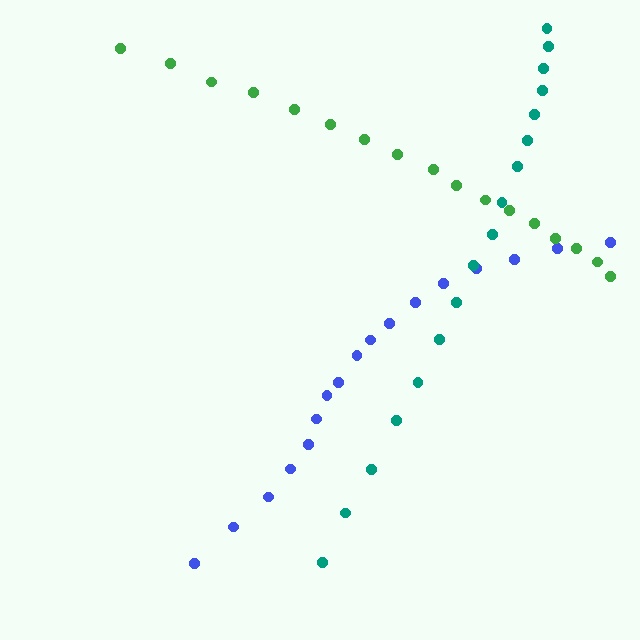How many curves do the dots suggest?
There are 3 distinct paths.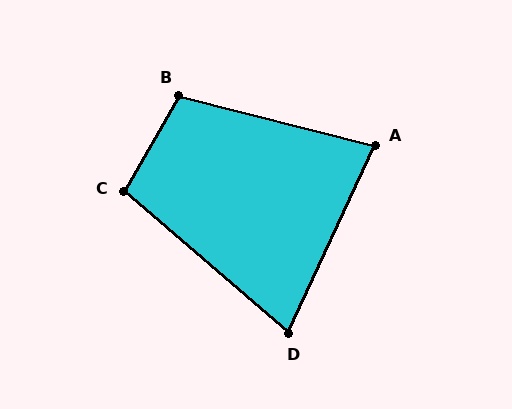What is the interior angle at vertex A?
Approximately 79 degrees (acute).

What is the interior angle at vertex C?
Approximately 101 degrees (obtuse).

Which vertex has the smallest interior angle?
D, at approximately 74 degrees.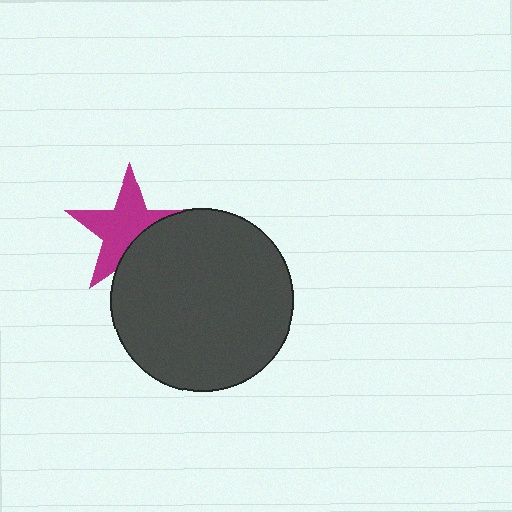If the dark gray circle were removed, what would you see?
You would see the complete magenta star.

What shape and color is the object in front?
The object in front is a dark gray circle.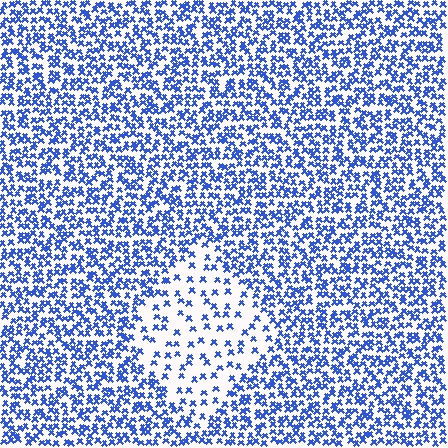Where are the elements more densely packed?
The elements are more densely packed outside the diamond boundary.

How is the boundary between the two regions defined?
The boundary is defined by a change in element density (approximately 2.6x ratio). All elements are the same color, size, and shape.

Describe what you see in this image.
The image contains small blue elements arranged at two different densities. A diamond-shaped region is visible where the elements are less densely packed than the surrounding area.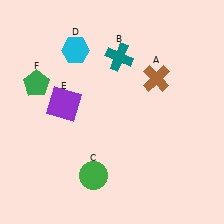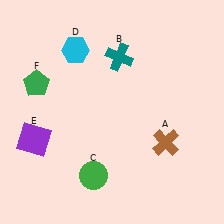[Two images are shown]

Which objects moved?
The objects that moved are: the brown cross (A), the purple square (E).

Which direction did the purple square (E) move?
The purple square (E) moved down.